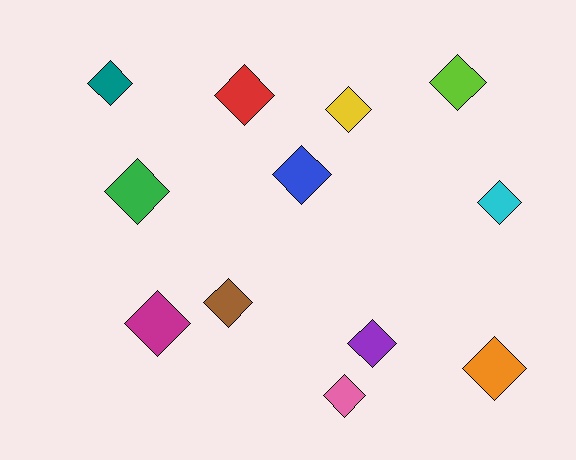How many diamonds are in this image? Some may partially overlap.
There are 12 diamonds.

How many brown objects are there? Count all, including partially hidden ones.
There is 1 brown object.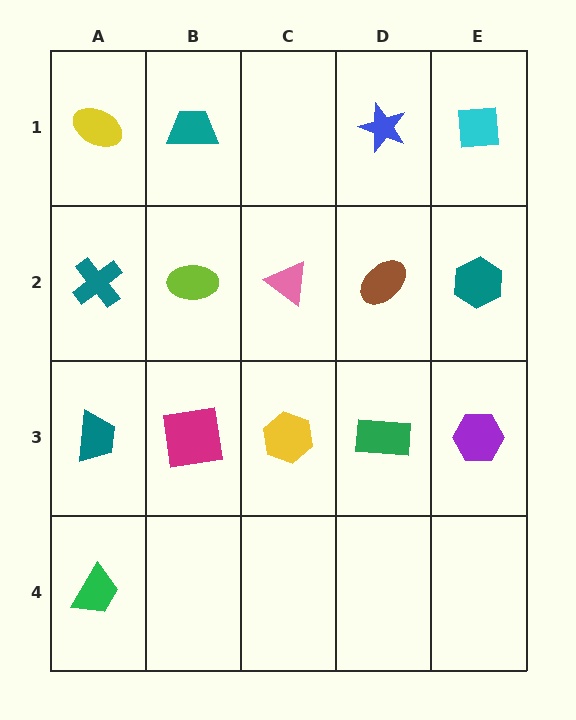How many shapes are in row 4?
1 shape.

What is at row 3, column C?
A yellow hexagon.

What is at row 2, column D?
A brown ellipse.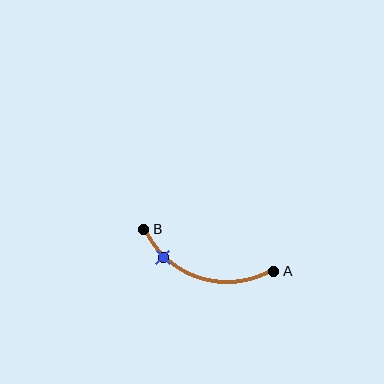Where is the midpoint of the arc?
The arc midpoint is the point on the curve farthest from the straight line joining A and B. It sits below that line.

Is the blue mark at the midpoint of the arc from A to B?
No. The blue mark lies on the arc but is closer to endpoint B. The arc midpoint would be at the point on the curve equidistant along the arc from both A and B.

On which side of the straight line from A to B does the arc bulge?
The arc bulges below the straight line connecting A and B.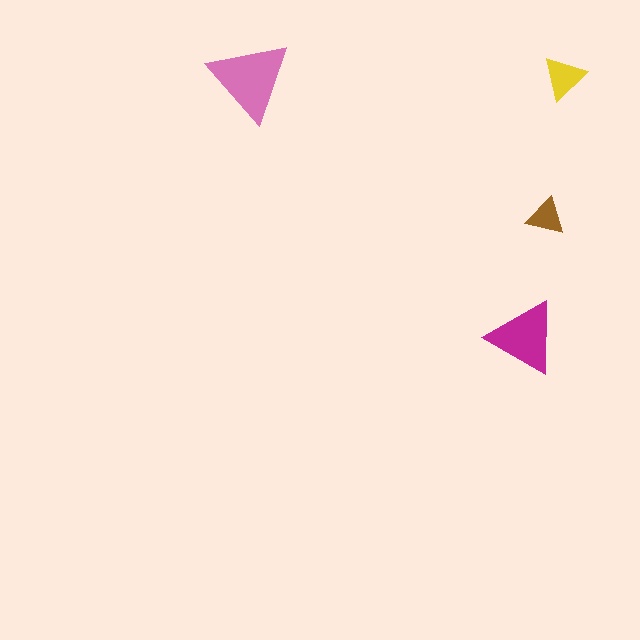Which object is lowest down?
The magenta triangle is bottommost.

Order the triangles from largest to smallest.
the pink one, the magenta one, the yellow one, the brown one.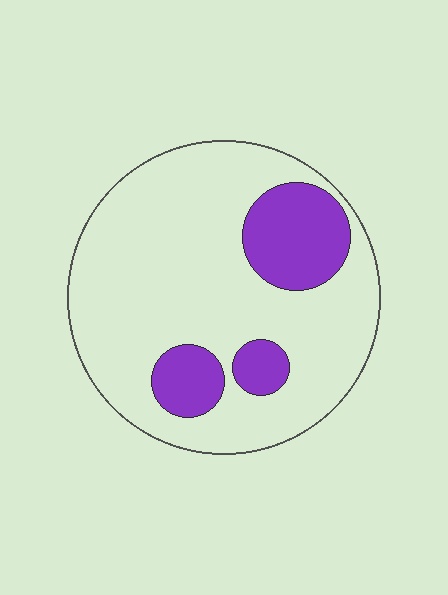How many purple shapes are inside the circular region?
3.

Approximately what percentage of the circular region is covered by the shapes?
Approximately 20%.